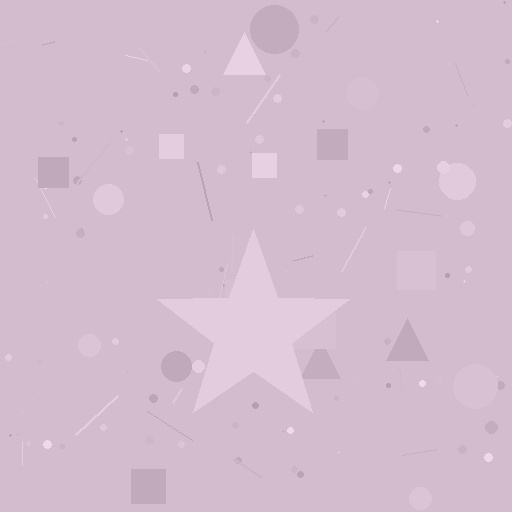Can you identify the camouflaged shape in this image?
The camouflaged shape is a star.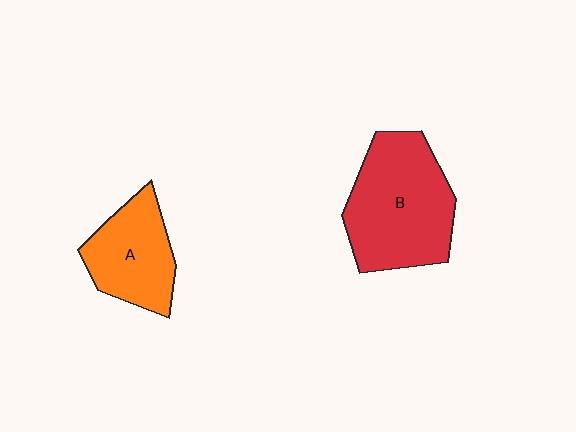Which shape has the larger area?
Shape B (red).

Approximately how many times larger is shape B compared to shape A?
Approximately 1.5 times.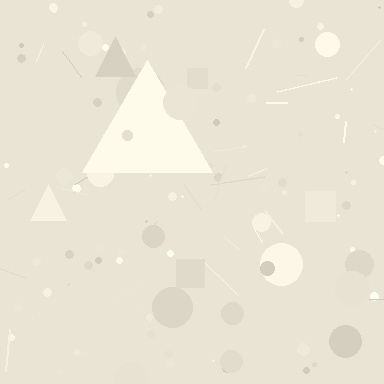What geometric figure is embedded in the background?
A triangle is embedded in the background.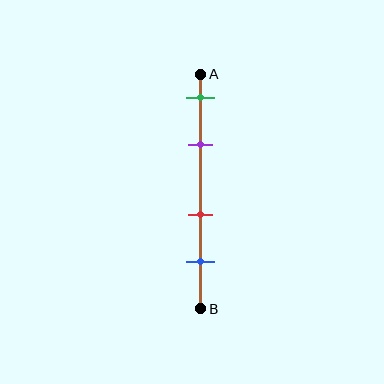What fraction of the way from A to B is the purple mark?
The purple mark is approximately 30% (0.3) of the way from A to B.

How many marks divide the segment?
There are 4 marks dividing the segment.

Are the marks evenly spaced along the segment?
No, the marks are not evenly spaced.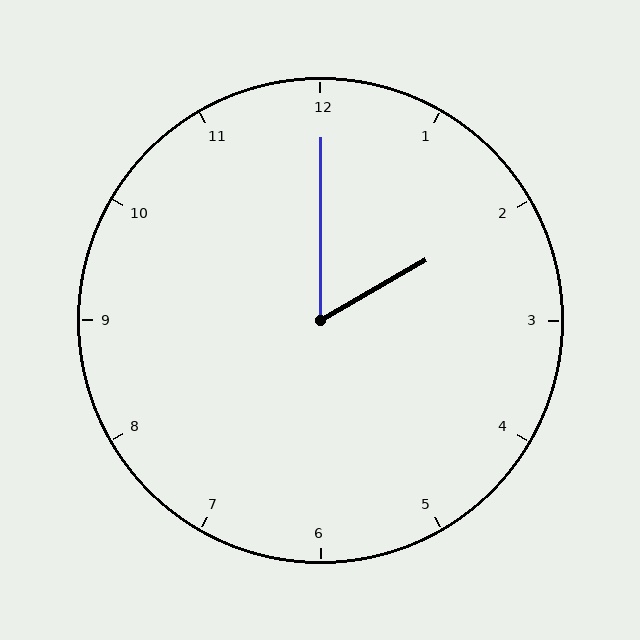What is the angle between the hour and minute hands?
Approximately 60 degrees.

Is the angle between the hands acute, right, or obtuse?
It is acute.